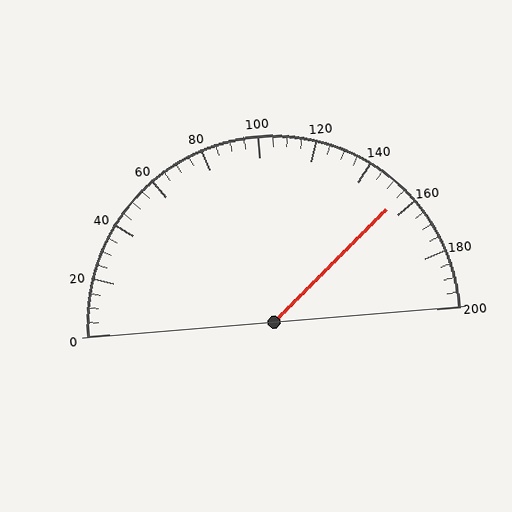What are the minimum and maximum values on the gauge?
The gauge ranges from 0 to 200.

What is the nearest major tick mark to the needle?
The nearest major tick mark is 160.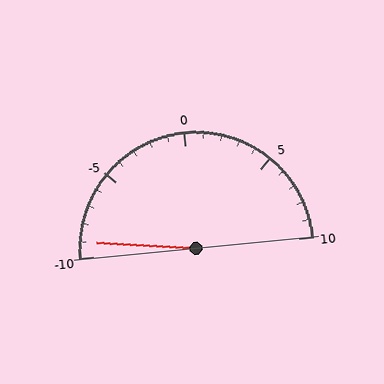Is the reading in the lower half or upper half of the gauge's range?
The reading is in the lower half of the range (-10 to 10).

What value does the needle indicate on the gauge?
The needle indicates approximately -9.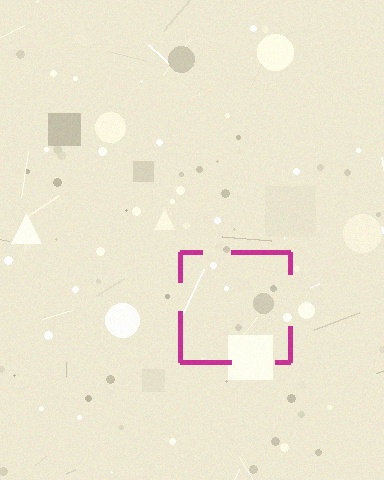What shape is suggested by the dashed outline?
The dashed outline suggests a square.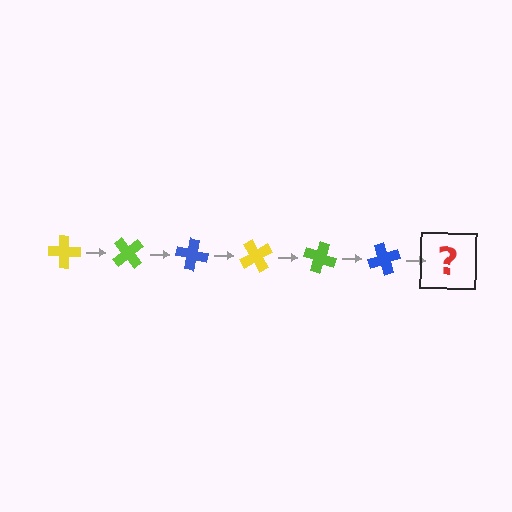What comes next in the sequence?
The next element should be a yellow cross, rotated 300 degrees from the start.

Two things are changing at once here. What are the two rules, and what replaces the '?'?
The two rules are that it rotates 50 degrees each step and the color cycles through yellow, lime, and blue. The '?' should be a yellow cross, rotated 300 degrees from the start.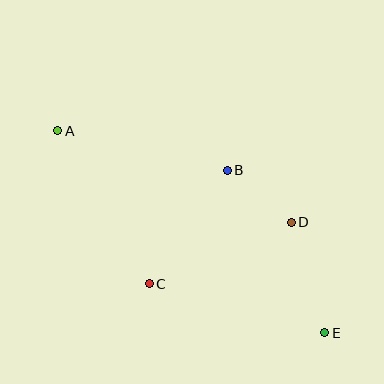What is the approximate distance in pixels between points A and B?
The distance between A and B is approximately 174 pixels.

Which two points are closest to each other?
Points B and D are closest to each other.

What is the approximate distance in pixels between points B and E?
The distance between B and E is approximately 190 pixels.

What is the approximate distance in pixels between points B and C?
The distance between B and C is approximately 138 pixels.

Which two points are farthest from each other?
Points A and E are farthest from each other.